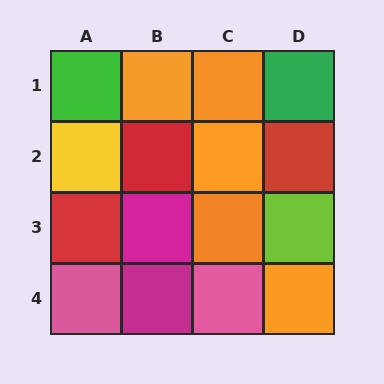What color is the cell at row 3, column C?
Orange.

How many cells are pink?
2 cells are pink.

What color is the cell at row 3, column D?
Lime.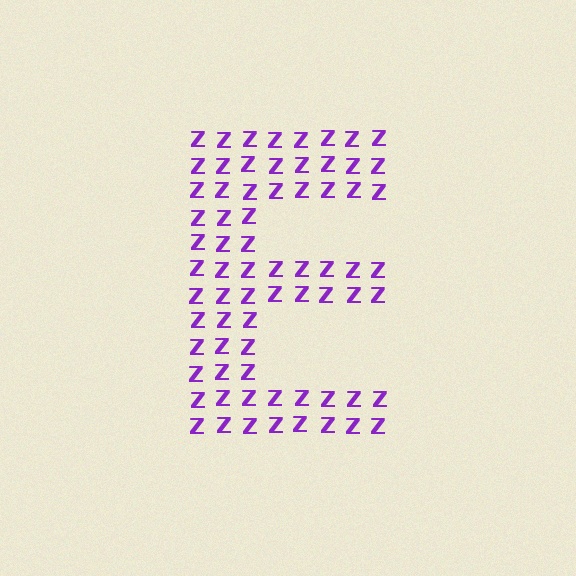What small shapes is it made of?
It is made of small letter Z's.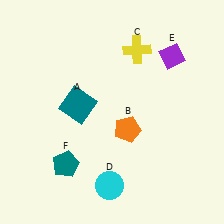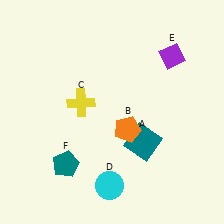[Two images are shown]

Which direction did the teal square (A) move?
The teal square (A) moved right.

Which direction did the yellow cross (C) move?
The yellow cross (C) moved left.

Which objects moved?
The objects that moved are: the teal square (A), the yellow cross (C).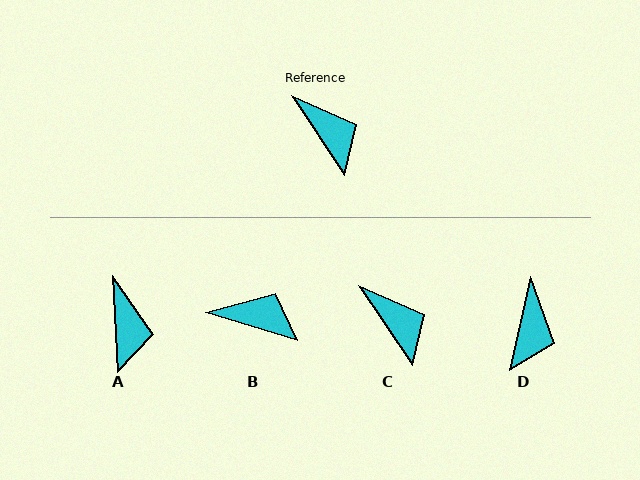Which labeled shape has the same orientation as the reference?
C.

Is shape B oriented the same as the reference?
No, it is off by about 39 degrees.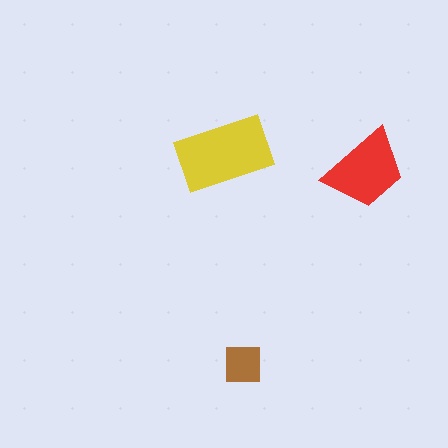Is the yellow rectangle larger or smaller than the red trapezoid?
Larger.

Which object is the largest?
The yellow rectangle.